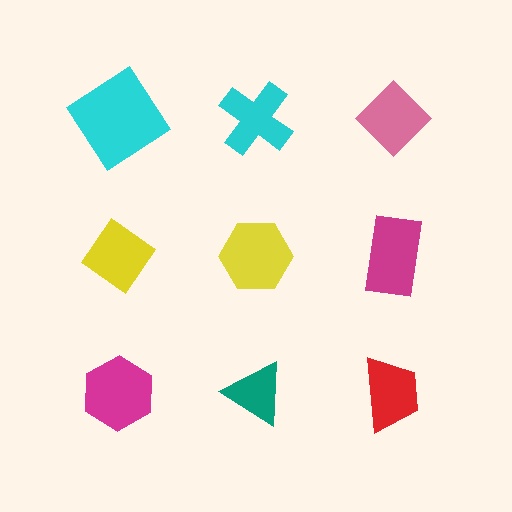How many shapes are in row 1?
3 shapes.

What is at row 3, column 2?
A teal triangle.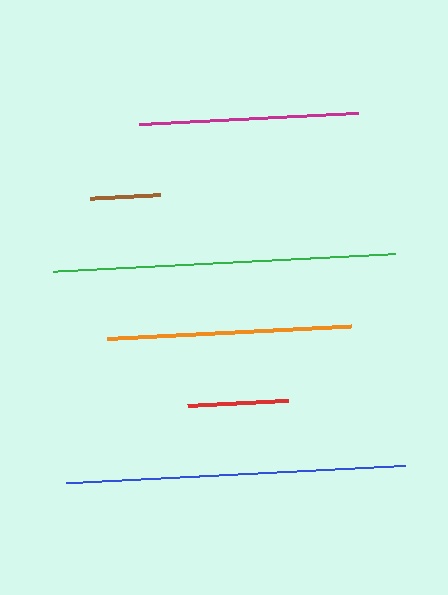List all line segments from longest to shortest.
From longest to shortest: green, blue, orange, magenta, red, brown.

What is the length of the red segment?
The red segment is approximately 101 pixels long.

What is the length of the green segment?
The green segment is approximately 342 pixels long.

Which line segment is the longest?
The green line is the longest at approximately 342 pixels.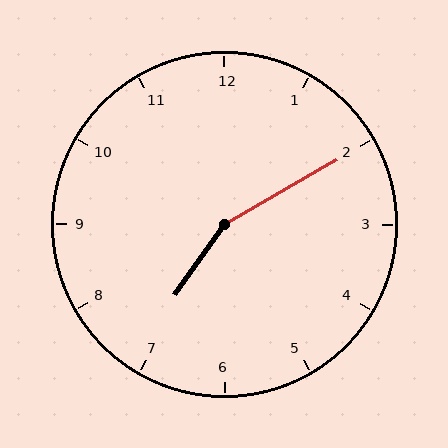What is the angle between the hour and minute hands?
Approximately 155 degrees.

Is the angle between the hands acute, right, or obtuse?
It is obtuse.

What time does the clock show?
7:10.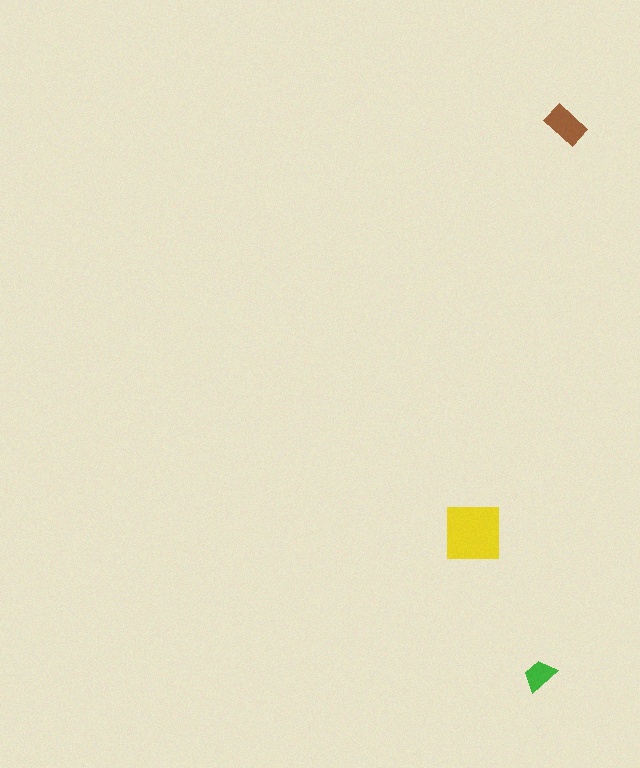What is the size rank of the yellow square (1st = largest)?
1st.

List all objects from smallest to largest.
The green trapezoid, the brown rectangle, the yellow square.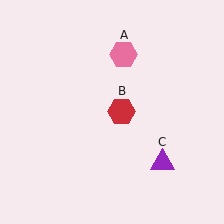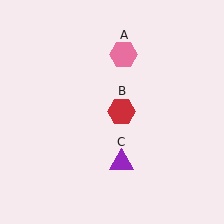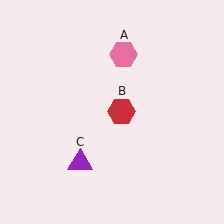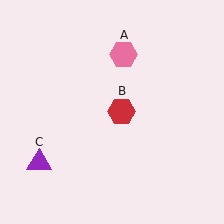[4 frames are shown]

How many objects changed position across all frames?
1 object changed position: purple triangle (object C).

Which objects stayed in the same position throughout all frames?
Pink hexagon (object A) and red hexagon (object B) remained stationary.